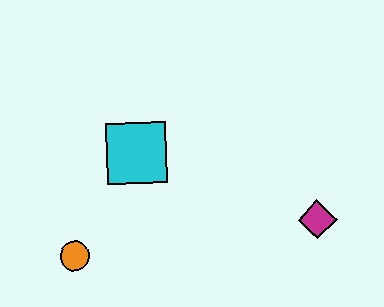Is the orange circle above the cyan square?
No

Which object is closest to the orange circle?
The cyan square is closest to the orange circle.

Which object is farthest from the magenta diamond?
The orange circle is farthest from the magenta diamond.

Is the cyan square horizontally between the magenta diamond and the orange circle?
Yes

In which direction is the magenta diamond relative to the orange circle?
The magenta diamond is to the right of the orange circle.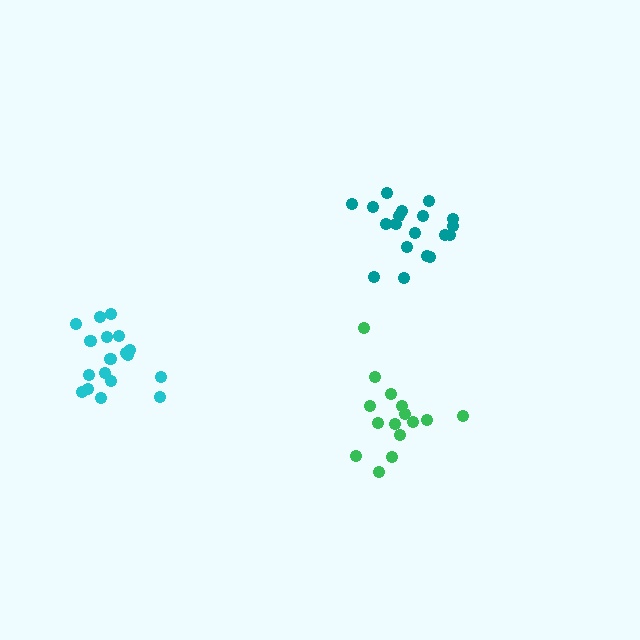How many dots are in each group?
Group 1: 15 dots, Group 2: 20 dots, Group 3: 19 dots (54 total).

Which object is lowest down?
The green cluster is bottommost.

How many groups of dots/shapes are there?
There are 3 groups.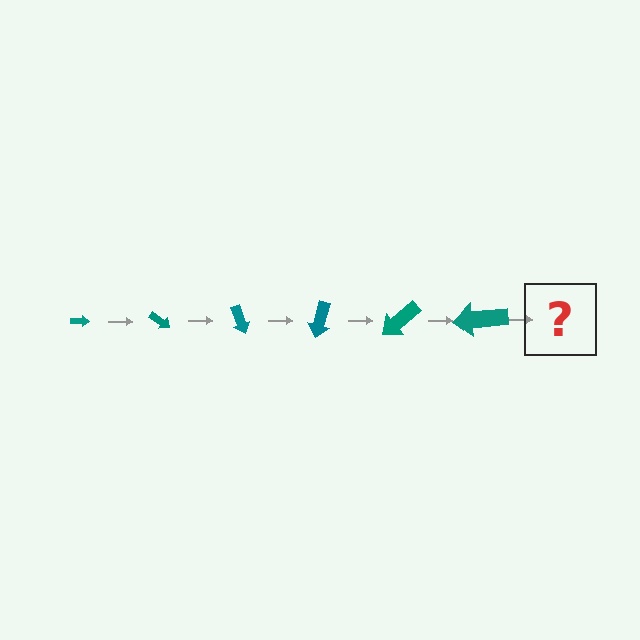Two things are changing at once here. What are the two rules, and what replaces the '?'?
The two rules are that the arrow grows larger each step and it rotates 35 degrees each step. The '?' should be an arrow, larger than the previous one and rotated 210 degrees from the start.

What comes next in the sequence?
The next element should be an arrow, larger than the previous one and rotated 210 degrees from the start.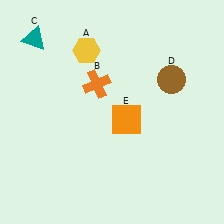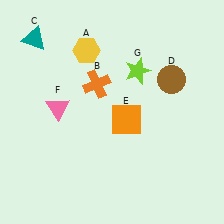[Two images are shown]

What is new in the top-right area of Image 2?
A lime star (G) was added in the top-right area of Image 2.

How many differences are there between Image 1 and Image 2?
There are 2 differences between the two images.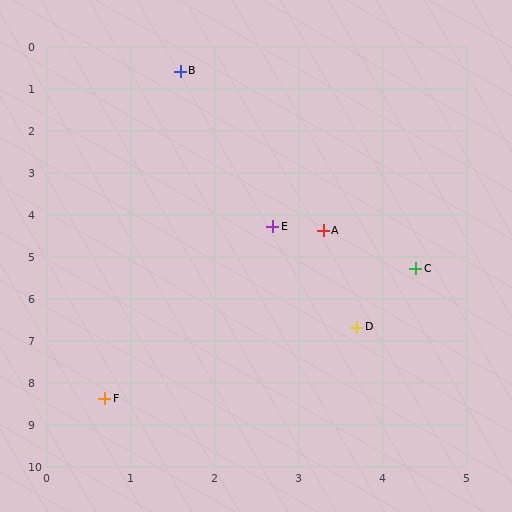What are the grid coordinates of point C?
Point C is at approximately (4.4, 5.3).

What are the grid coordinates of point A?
Point A is at approximately (3.3, 4.4).